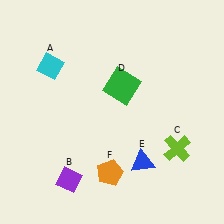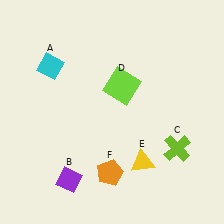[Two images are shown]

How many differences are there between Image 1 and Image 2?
There are 2 differences between the two images.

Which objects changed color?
D changed from green to lime. E changed from blue to yellow.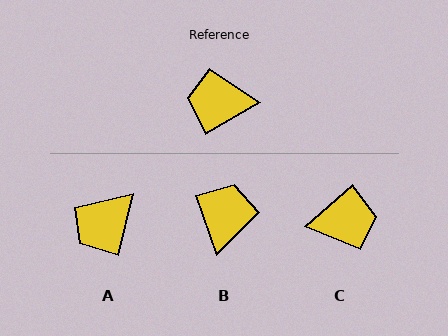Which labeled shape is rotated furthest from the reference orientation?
C, about 169 degrees away.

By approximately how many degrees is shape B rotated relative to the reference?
Approximately 100 degrees clockwise.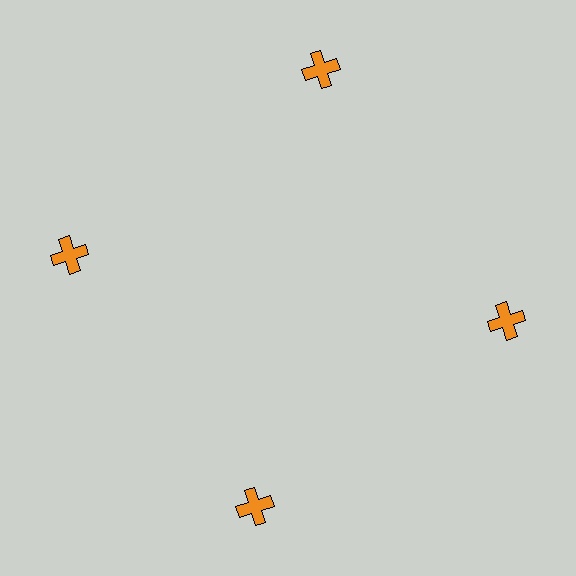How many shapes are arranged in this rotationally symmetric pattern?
There are 4 shapes, arranged in 4 groups of 1.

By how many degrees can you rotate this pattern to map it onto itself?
The pattern maps onto itself every 90 degrees of rotation.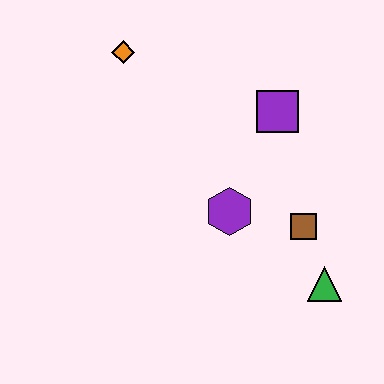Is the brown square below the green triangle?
No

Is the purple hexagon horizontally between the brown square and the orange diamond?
Yes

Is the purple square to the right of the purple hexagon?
Yes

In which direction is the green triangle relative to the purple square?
The green triangle is below the purple square.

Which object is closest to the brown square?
The green triangle is closest to the brown square.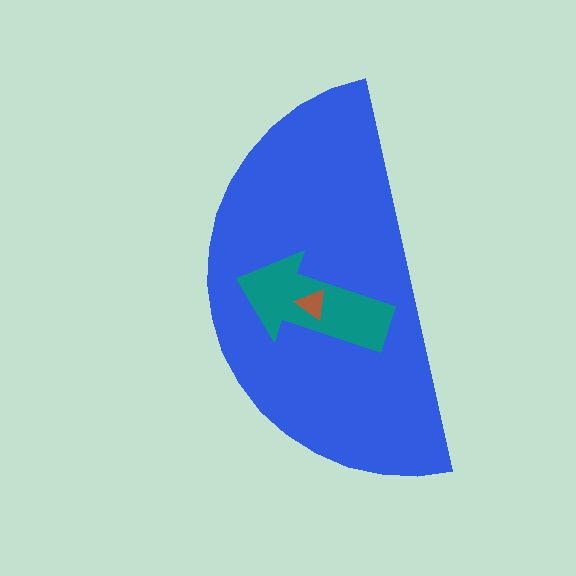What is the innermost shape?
The brown triangle.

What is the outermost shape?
The blue semicircle.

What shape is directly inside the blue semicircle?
The teal arrow.